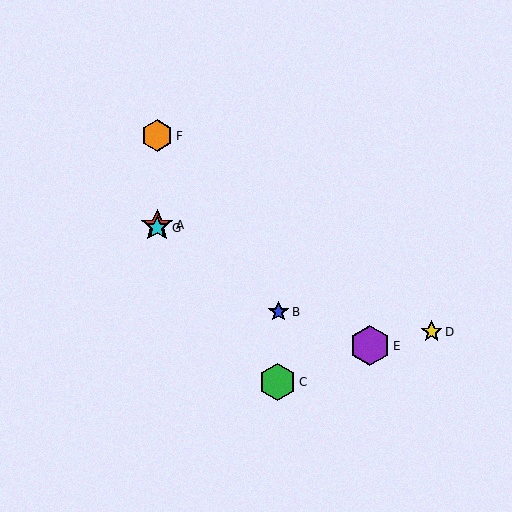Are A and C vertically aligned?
No, A is at x≈157 and C is at x≈277.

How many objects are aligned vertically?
3 objects (A, F, G) are aligned vertically.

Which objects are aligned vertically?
Objects A, F, G are aligned vertically.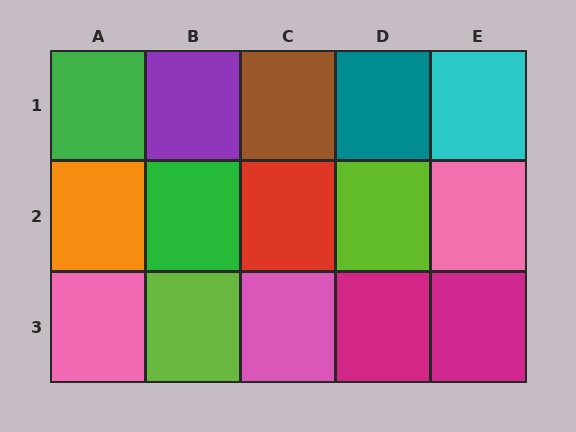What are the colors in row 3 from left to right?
Pink, lime, pink, magenta, magenta.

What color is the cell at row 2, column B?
Green.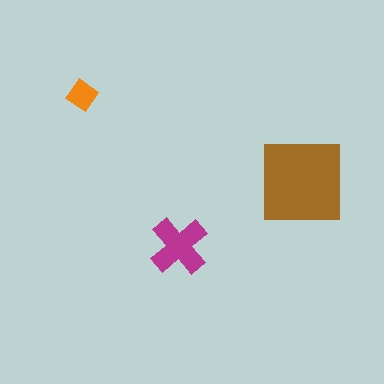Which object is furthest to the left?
The orange diamond is leftmost.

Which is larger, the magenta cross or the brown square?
The brown square.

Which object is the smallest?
The orange diamond.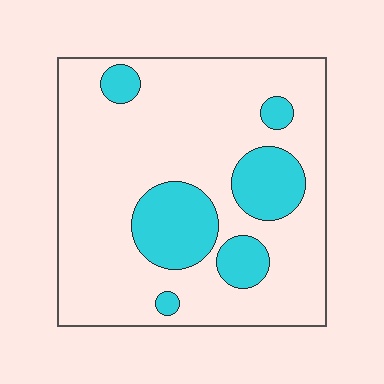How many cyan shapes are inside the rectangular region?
6.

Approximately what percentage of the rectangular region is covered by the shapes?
Approximately 20%.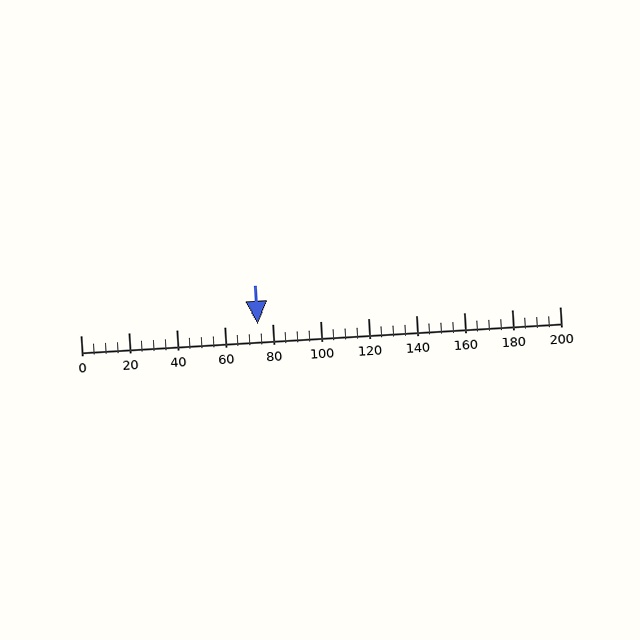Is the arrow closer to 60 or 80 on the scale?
The arrow is closer to 80.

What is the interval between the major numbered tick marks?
The major tick marks are spaced 20 units apart.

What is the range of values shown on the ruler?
The ruler shows values from 0 to 200.